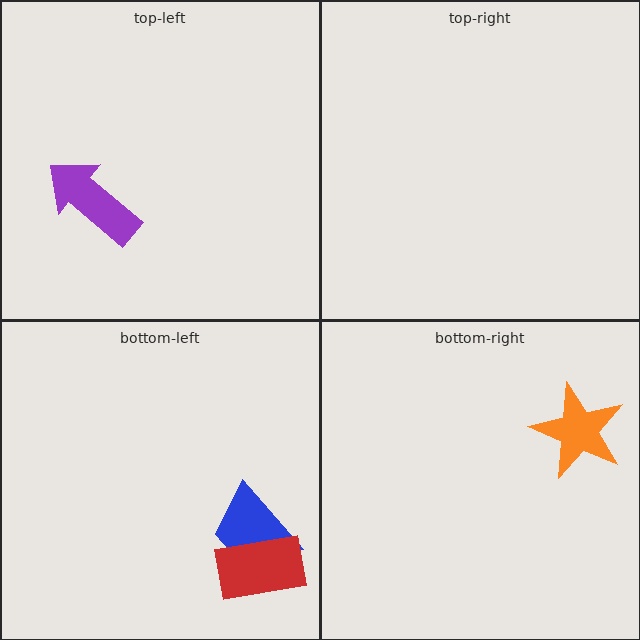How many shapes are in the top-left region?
1.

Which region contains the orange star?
The bottom-right region.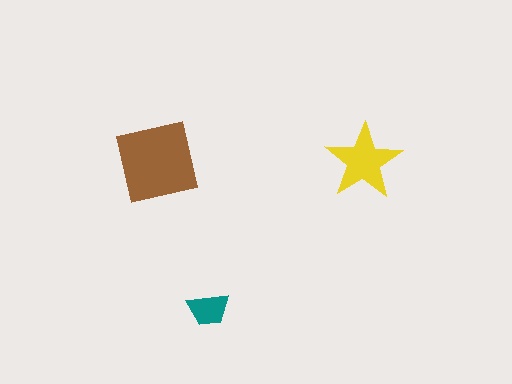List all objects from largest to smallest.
The brown square, the yellow star, the teal trapezoid.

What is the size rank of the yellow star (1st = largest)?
2nd.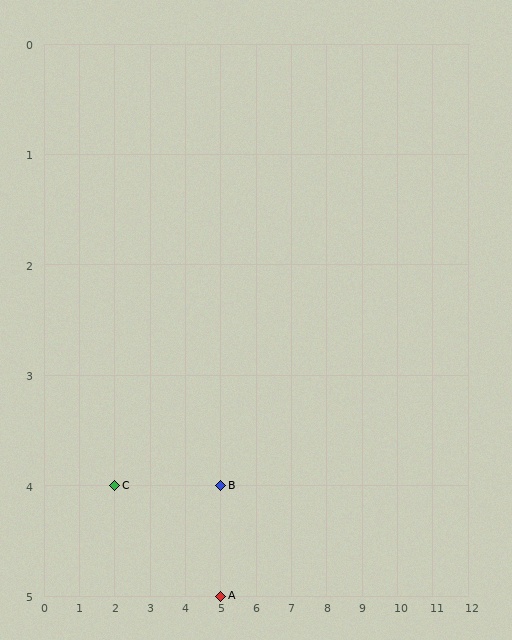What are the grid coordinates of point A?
Point A is at grid coordinates (5, 5).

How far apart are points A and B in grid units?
Points A and B are 1 row apart.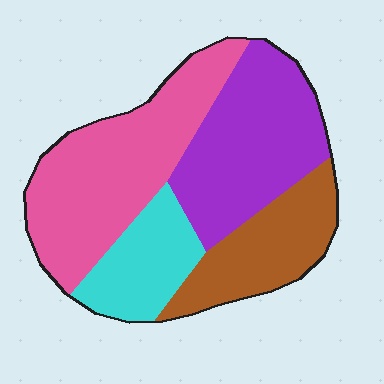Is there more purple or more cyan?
Purple.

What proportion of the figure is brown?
Brown covers around 20% of the figure.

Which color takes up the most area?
Pink, at roughly 35%.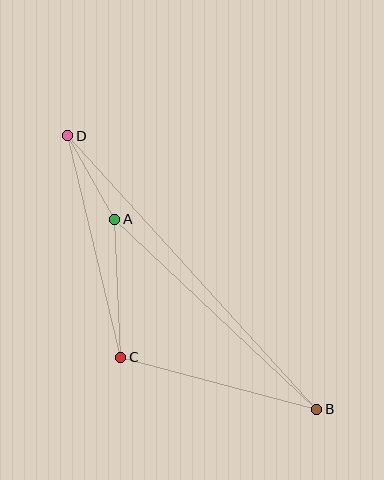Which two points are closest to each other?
Points A and D are closest to each other.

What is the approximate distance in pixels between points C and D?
The distance between C and D is approximately 228 pixels.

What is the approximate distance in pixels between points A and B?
The distance between A and B is approximately 277 pixels.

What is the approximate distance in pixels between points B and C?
The distance between B and C is approximately 202 pixels.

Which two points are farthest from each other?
Points B and D are farthest from each other.